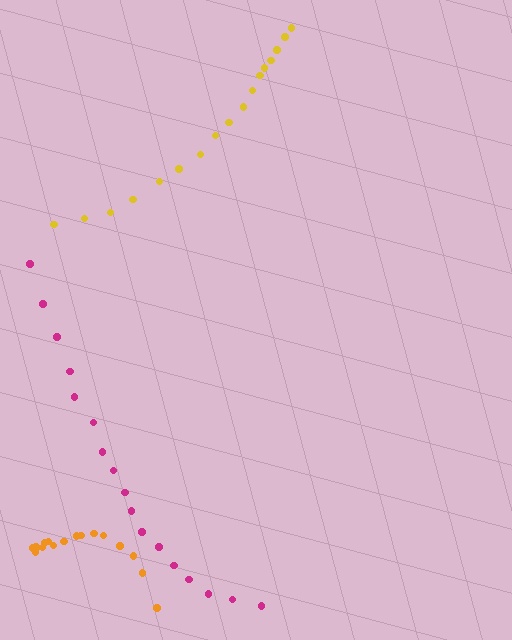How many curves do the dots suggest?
There are 3 distinct paths.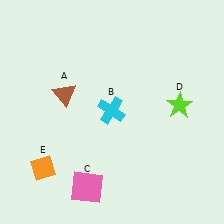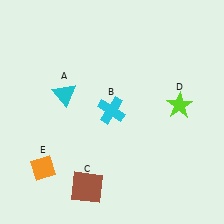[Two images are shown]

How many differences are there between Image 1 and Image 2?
There are 2 differences between the two images.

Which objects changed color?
A changed from brown to cyan. C changed from pink to brown.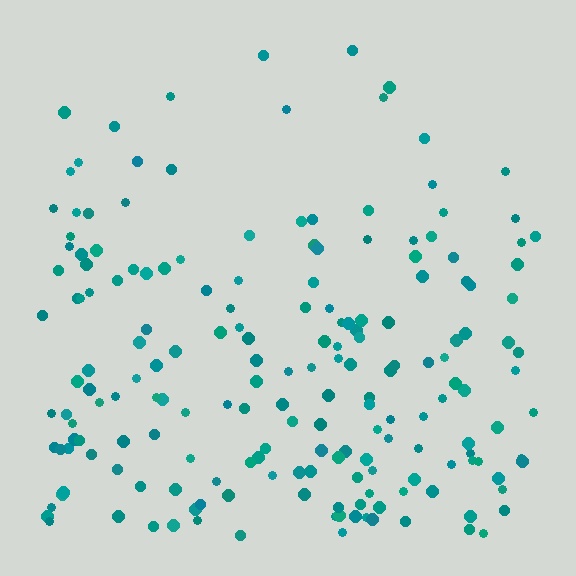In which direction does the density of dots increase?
From top to bottom, with the bottom side densest.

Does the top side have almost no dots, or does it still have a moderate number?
Still a moderate number, just noticeably fewer than the bottom.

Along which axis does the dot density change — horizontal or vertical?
Vertical.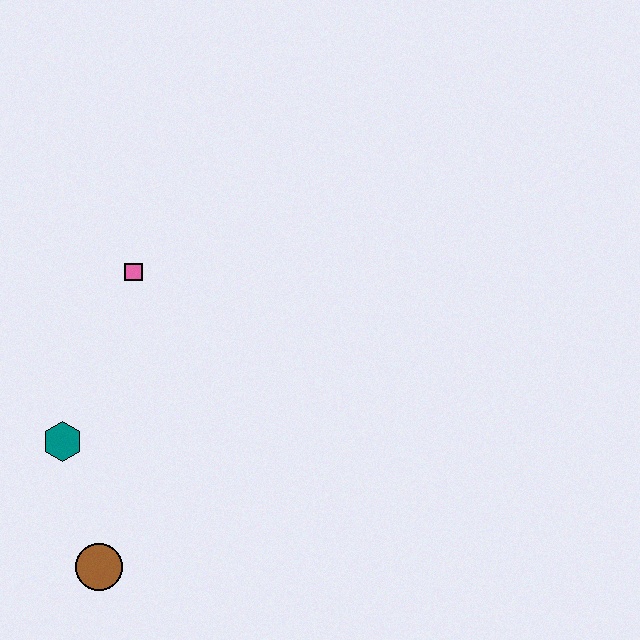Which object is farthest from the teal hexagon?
The pink square is farthest from the teal hexagon.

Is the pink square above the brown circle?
Yes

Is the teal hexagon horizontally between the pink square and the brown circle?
No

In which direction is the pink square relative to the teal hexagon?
The pink square is above the teal hexagon.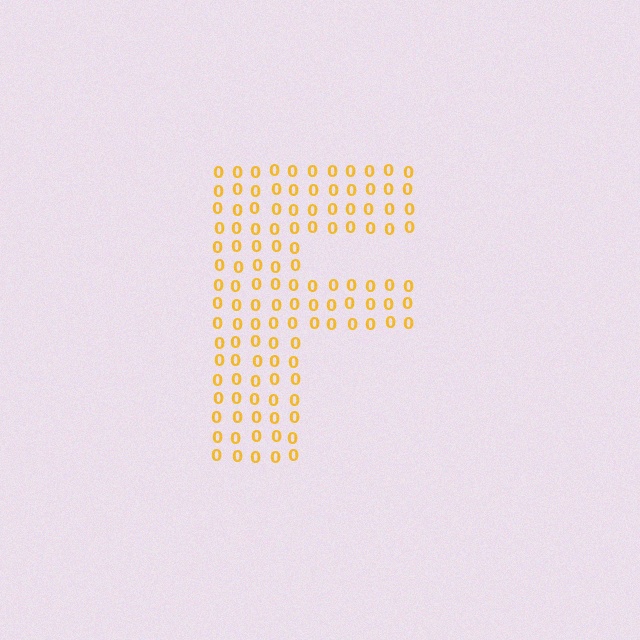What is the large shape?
The large shape is the letter F.